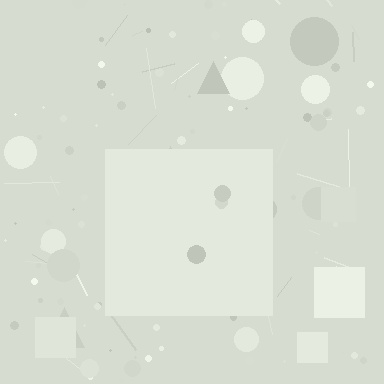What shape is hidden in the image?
A square is hidden in the image.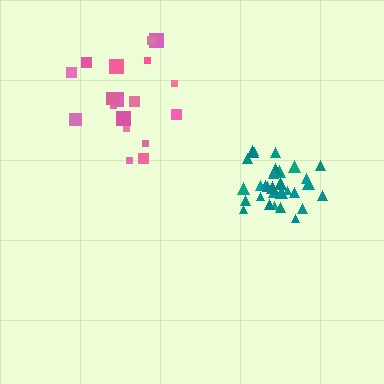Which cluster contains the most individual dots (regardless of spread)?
Teal (30).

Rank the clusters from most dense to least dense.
teal, pink.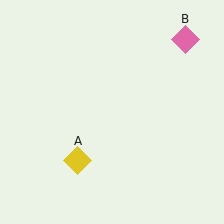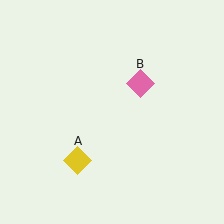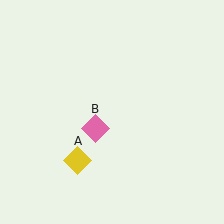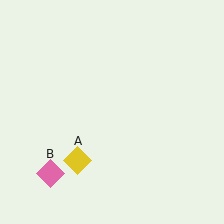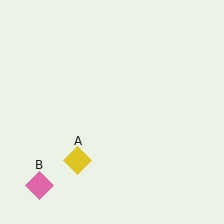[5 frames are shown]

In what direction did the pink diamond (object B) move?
The pink diamond (object B) moved down and to the left.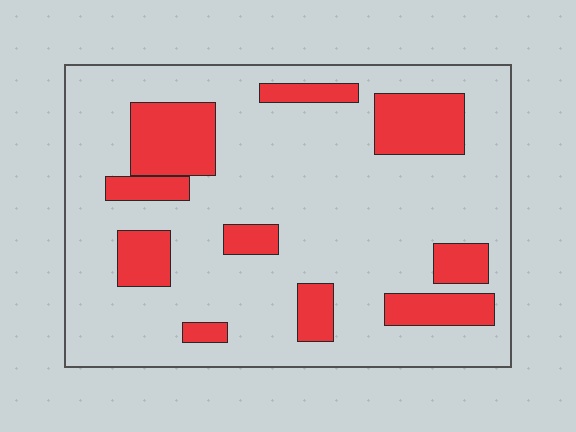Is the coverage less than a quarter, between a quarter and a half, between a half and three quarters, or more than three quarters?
Less than a quarter.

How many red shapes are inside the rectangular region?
10.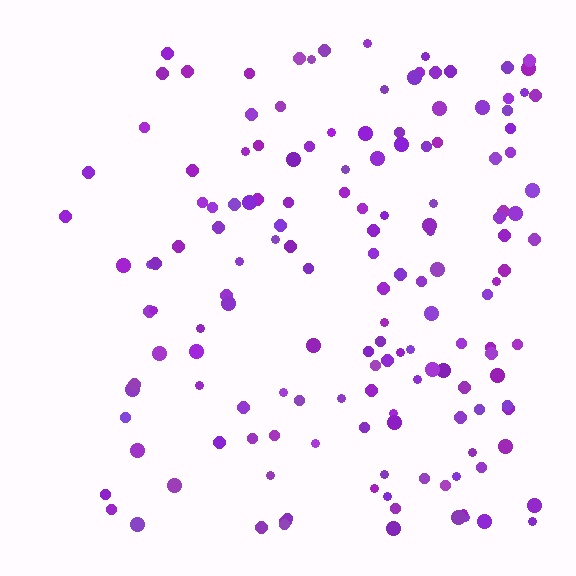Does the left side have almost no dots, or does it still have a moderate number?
Still a moderate number, just noticeably fewer than the right.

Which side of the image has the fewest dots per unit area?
The left.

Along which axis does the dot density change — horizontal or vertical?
Horizontal.